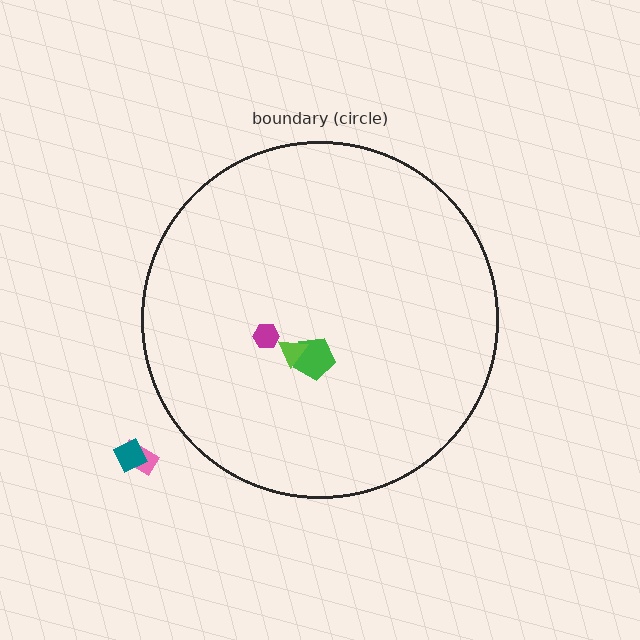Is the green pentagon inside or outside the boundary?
Inside.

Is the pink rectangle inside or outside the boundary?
Outside.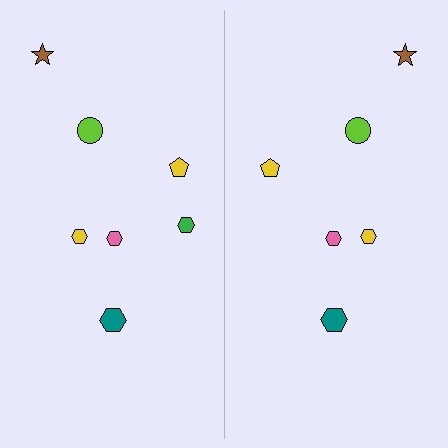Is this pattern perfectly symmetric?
No, the pattern is not perfectly symmetric. A green hexagon is missing from the right side.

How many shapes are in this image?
There are 13 shapes in this image.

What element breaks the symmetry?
A green hexagon is missing from the right side.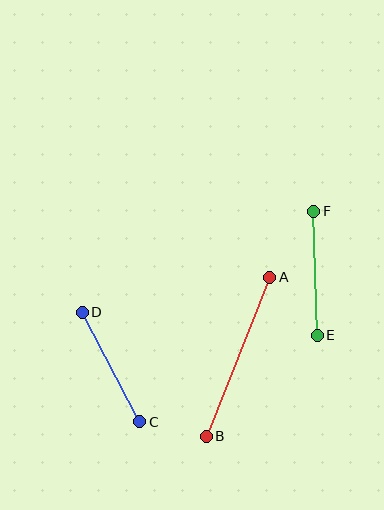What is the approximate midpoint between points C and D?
The midpoint is at approximately (111, 367) pixels.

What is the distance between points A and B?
The distance is approximately 172 pixels.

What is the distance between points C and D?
The distance is approximately 124 pixels.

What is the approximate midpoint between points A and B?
The midpoint is at approximately (238, 357) pixels.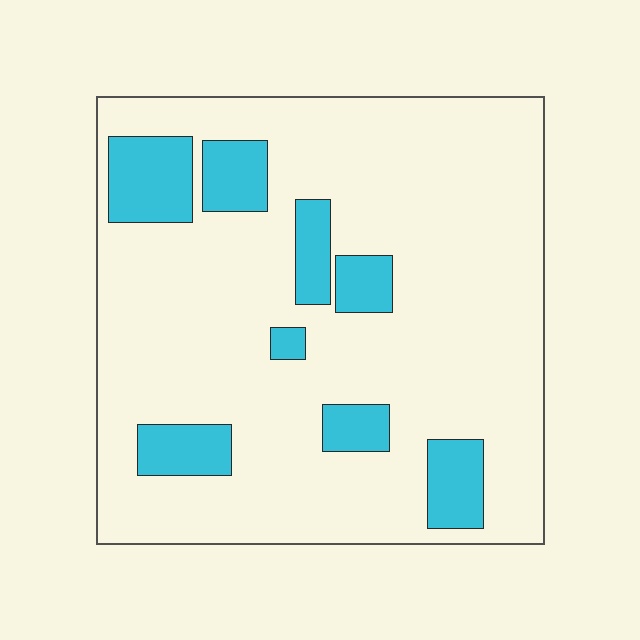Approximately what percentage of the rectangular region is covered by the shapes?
Approximately 15%.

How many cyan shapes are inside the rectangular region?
8.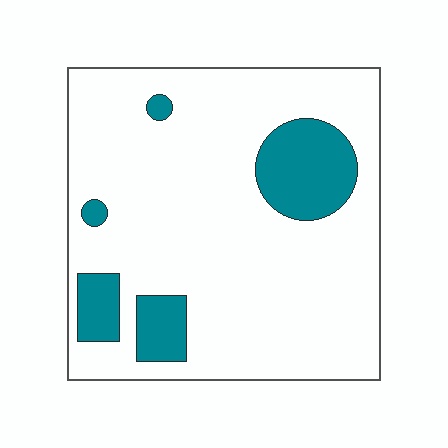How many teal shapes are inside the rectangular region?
5.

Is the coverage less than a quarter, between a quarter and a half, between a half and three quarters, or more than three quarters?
Less than a quarter.